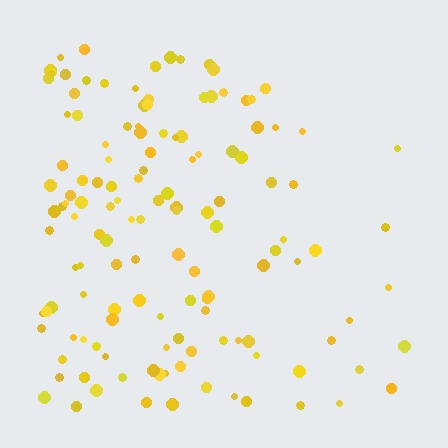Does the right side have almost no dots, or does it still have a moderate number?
Still a moderate number, just noticeably fewer than the left.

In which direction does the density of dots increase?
From right to left, with the left side densest.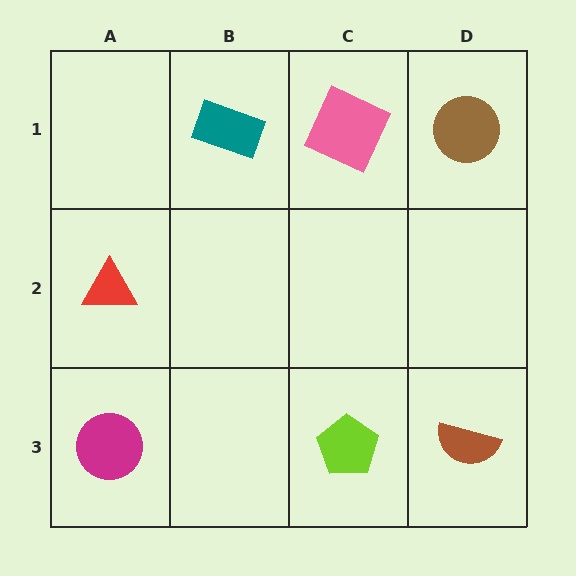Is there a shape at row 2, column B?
No, that cell is empty.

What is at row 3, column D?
A brown semicircle.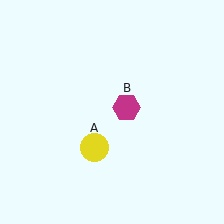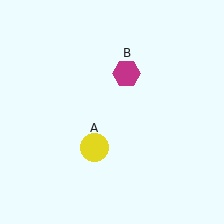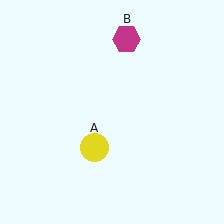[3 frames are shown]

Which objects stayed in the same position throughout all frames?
Yellow circle (object A) remained stationary.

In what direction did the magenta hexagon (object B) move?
The magenta hexagon (object B) moved up.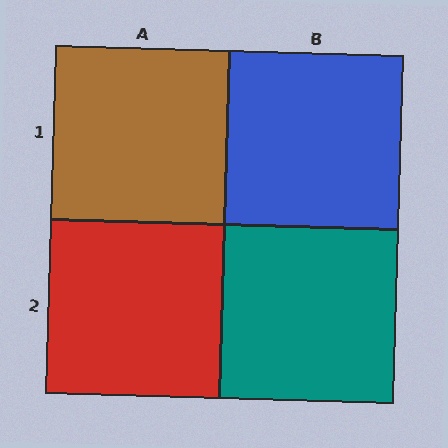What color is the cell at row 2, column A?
Red.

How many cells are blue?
1 cell is blue.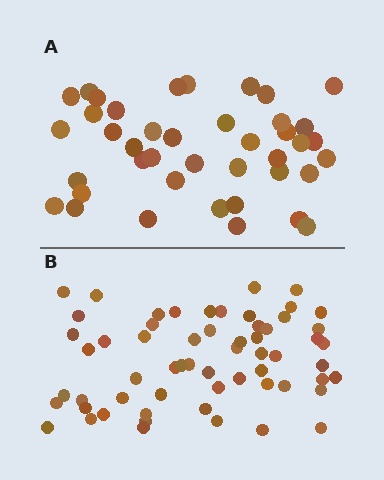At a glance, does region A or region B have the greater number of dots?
Region B (the bottom region) has more dots.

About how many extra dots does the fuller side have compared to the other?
Region B has approximately 20 more dots than region A.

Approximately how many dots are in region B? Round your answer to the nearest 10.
About 60 dots.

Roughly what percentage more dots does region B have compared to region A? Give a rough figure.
About 45% more.